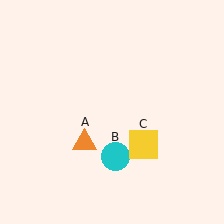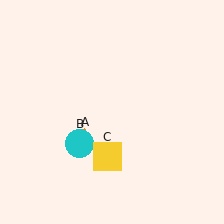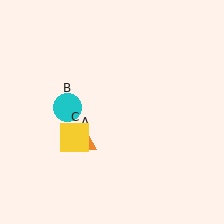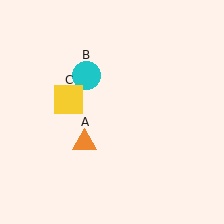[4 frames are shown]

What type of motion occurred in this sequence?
The cyan circle (object B), yellow square (object C) rotated clockwise around the center of the scene.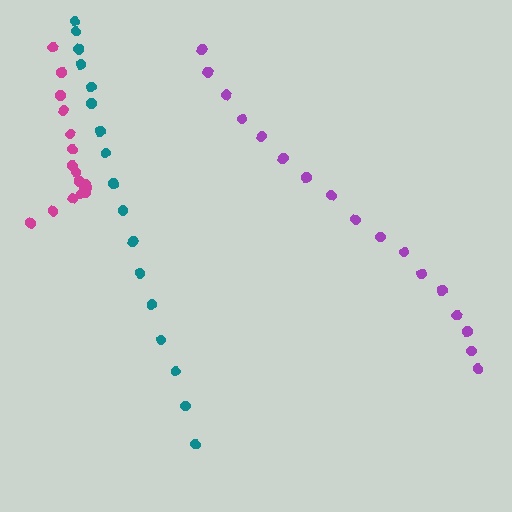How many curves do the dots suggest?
There are 3 distinct paths.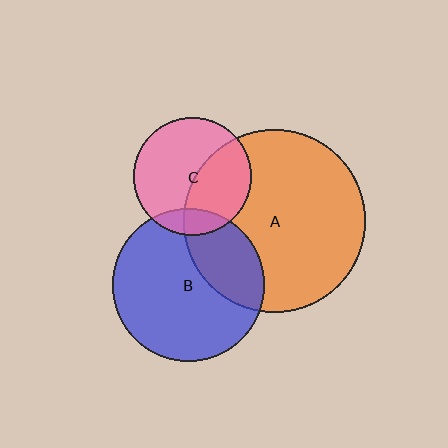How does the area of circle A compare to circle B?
Approximately 1.4 times.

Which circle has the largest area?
Circle A (orange).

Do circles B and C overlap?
Yes.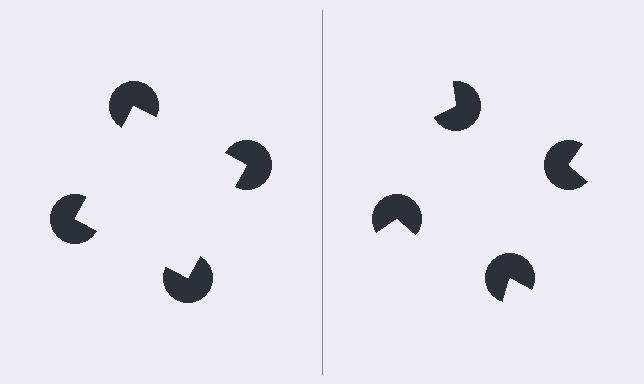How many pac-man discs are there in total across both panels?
8 — 4 on each side.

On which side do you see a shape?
An illusory square appears on the left side. On the right side the wedge cuts are rotated, so no coherent shape forms.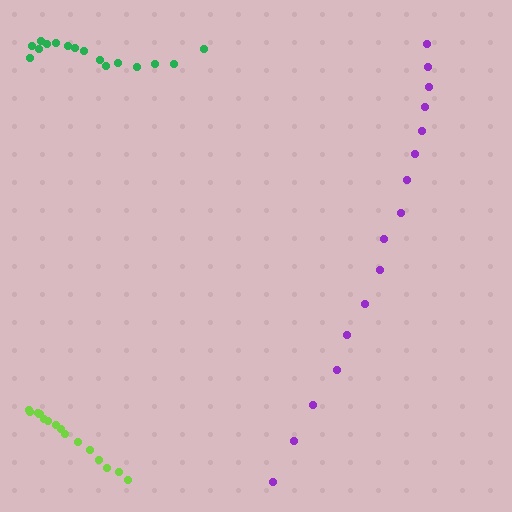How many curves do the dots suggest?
There are 3 distinct paths.